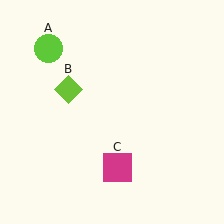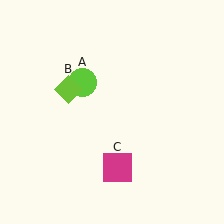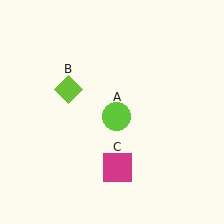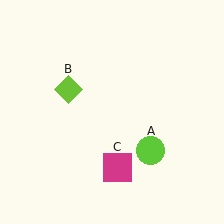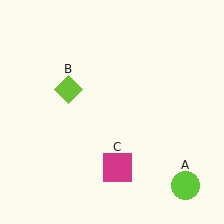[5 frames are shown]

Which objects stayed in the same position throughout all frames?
Lime diamond (object B) and magenta square (object C) remained stationary.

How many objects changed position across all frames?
1 object changed position: lime circle (object A).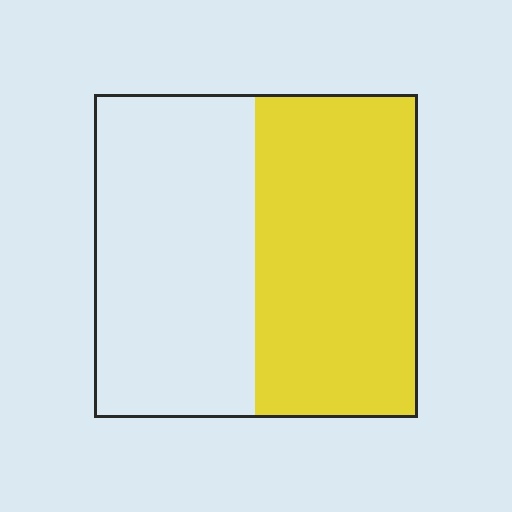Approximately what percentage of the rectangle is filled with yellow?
Approximately 50%.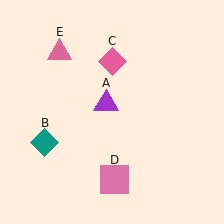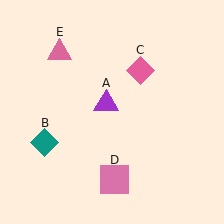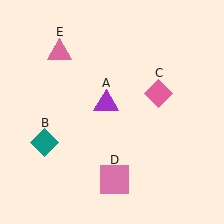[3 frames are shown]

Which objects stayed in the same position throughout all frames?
Purple triangle (object A) and teal diamond (object B) and pink square (object D) and pink triangle (object E) remained stationary.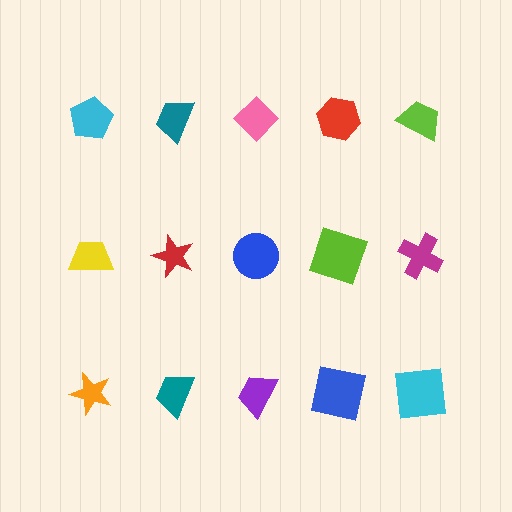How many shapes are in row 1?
5 shapes.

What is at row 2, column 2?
A red star.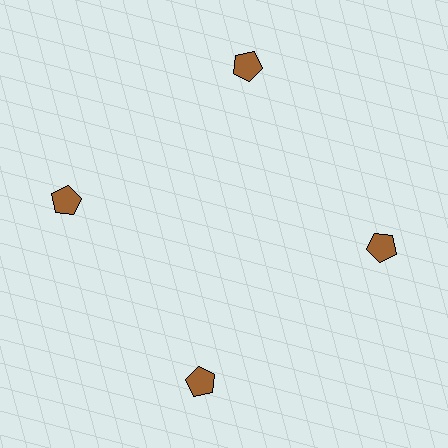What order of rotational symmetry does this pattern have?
This pattern has 4-fold rotational symmetry.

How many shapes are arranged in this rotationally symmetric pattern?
There are 4 shapes, arranged in 4 groups of 1.